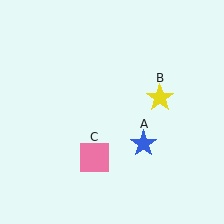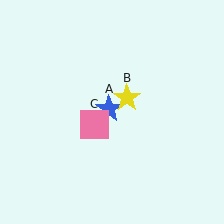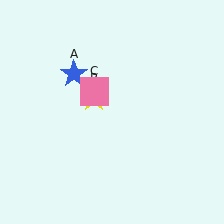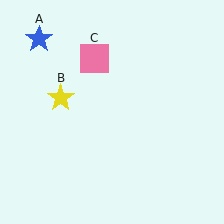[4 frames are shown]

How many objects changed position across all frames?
3 objects changed position: blue star (object A), yellow star (object B), pink square (object C).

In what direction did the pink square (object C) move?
The pink square (object C) moved up.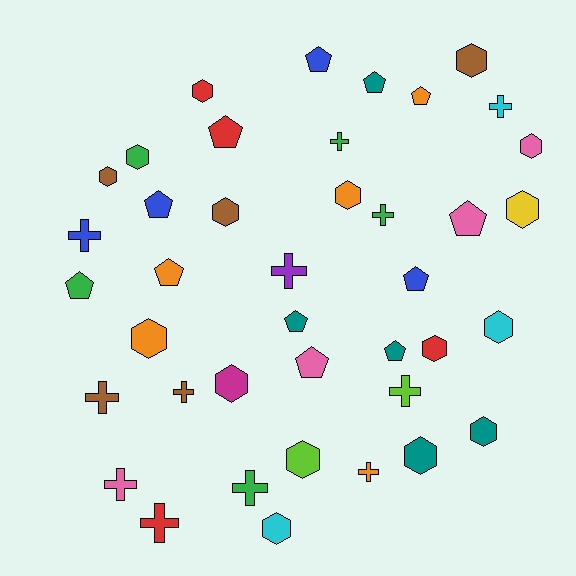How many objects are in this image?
There are 40 objects.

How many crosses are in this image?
There are 12 crosses.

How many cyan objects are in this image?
There are 3 cyan objects.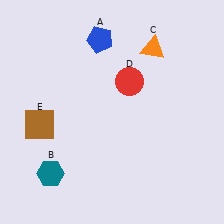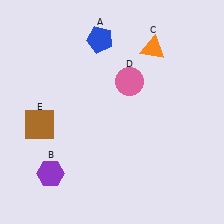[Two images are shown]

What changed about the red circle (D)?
In Image 1, D is red. In Image 2, it changed to pink.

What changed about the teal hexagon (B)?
In Image 1, B is teal. In Image 2, it changed to purple.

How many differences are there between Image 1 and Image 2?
There are 2 differences between the two images.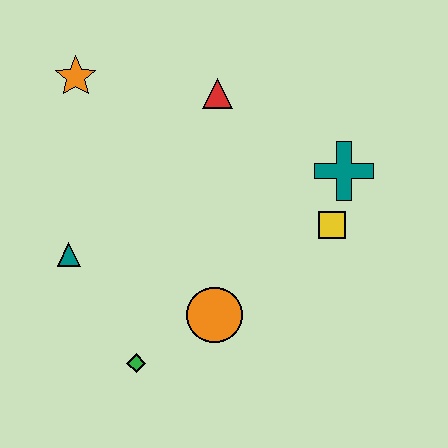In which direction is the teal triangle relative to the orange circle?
The teal triangle is to the left of the orange circle.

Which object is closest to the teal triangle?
The green diamond is closest to the teal triangle.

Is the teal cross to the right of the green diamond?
Yes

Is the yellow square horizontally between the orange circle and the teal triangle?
No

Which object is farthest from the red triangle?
The green diamond is farthest from the red triangle.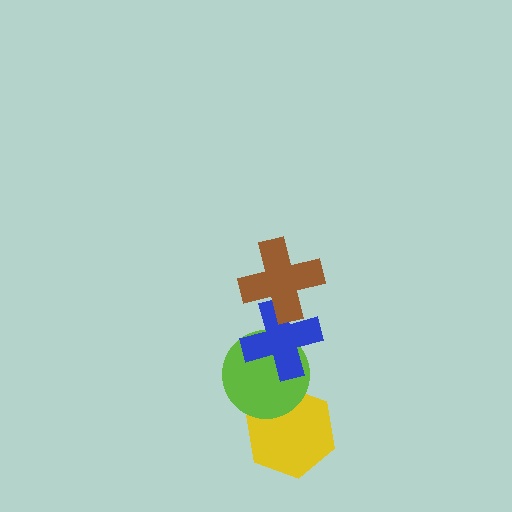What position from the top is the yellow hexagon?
The yellow hexagon is 4th from the top.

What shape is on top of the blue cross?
The brown cross is on top of the blue cross.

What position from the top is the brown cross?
The brown cross is 1st from the top.